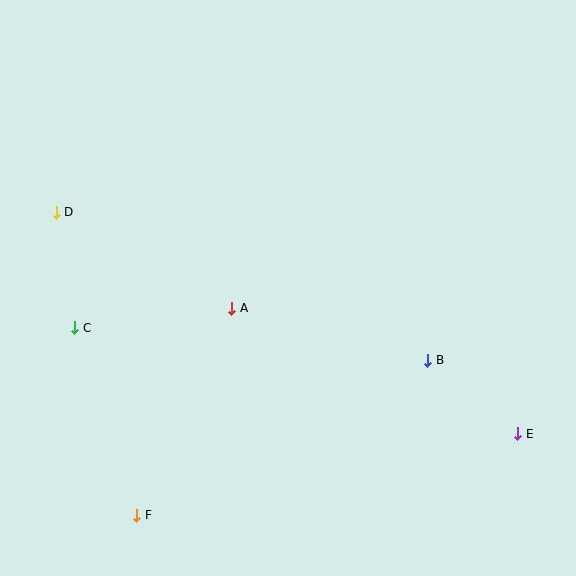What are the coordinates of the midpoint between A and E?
The midpoint between A and E is at (375, 371).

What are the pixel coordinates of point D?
Point D is at (56, 212).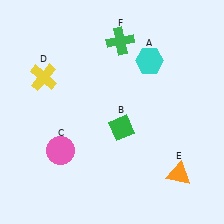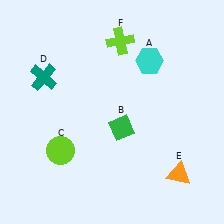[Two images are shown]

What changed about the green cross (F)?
In Image 1, F is green. In Image 2, it changed to lime.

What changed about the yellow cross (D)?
In Image 1, D is yellow. In Image 2, it changed to teal.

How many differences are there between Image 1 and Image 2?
There are 3 differences between the two images.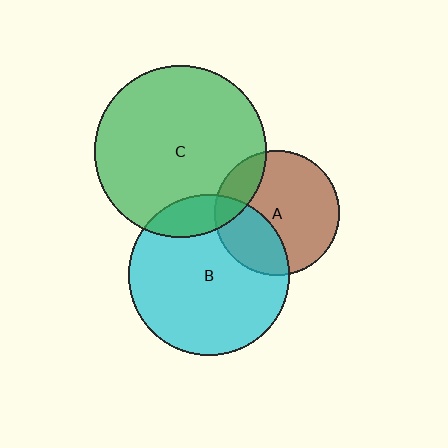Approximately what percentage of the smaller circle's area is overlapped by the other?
Approximately 15%.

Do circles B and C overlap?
Yes.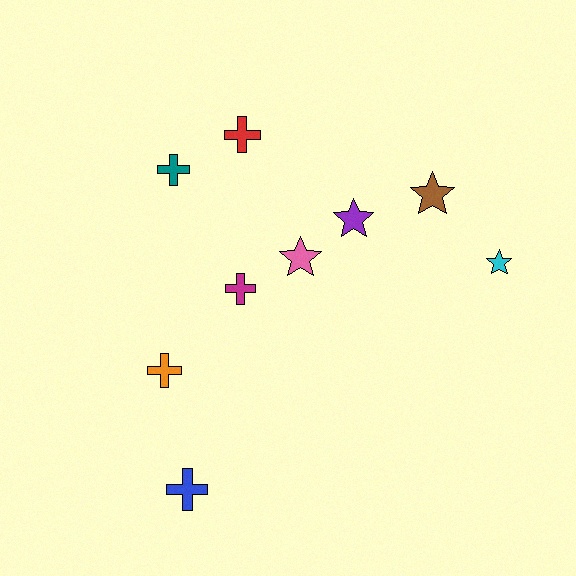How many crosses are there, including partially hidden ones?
There are 5 crosses.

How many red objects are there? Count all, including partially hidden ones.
There is 1 red object.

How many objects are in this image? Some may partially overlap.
There are 9 objects.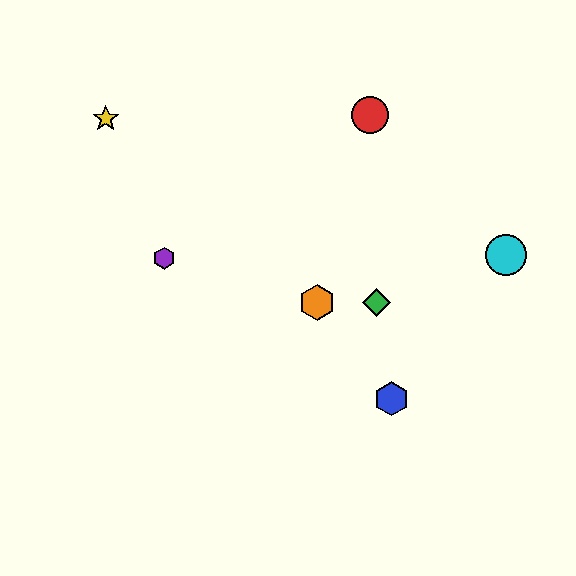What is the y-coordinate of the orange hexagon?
The orange hexagon is at y≈303.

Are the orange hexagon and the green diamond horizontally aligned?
Yes, both are at y≈303.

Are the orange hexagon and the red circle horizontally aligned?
No, the orange hexagon is at y≈303 and the red circle is at y≈115.